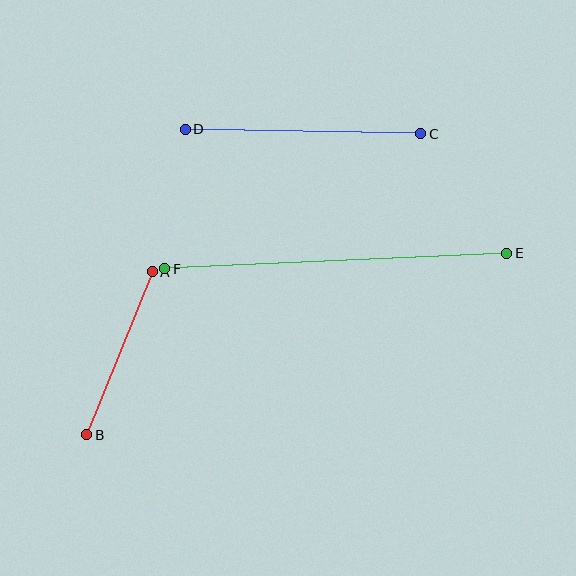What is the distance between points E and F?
The distance is approximately 342 pixels.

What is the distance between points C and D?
The distance is approximately 236 pixels.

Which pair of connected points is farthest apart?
Points E and F are farthest apart.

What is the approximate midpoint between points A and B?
The midpoint is at approximately (119, 353) pixels.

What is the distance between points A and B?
The distance is approximately 176 pixels.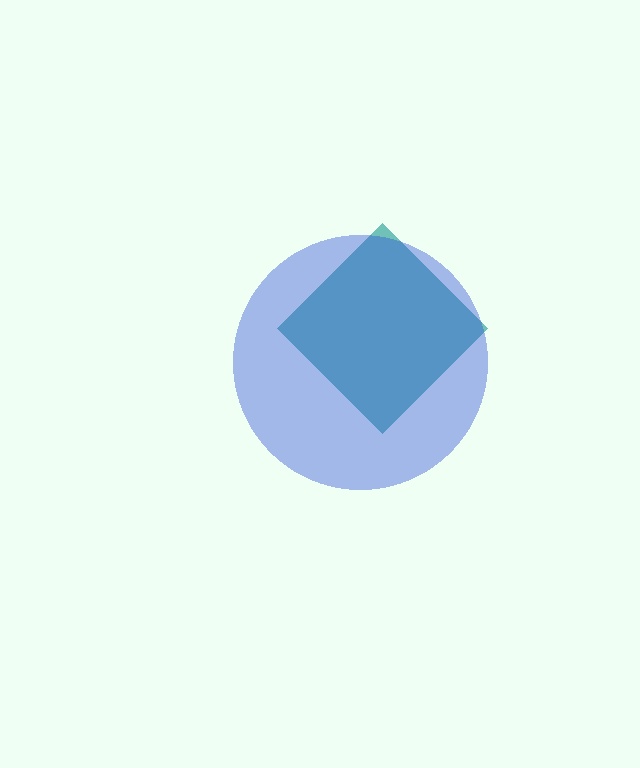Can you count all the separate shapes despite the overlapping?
Yes, there are 2 separate shapes.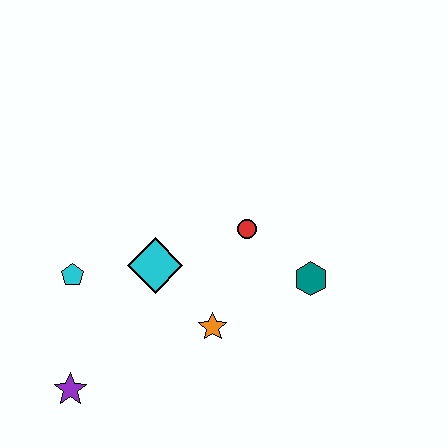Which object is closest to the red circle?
The teal hexagon is closest to the red circle.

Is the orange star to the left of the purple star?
No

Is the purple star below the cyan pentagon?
Yes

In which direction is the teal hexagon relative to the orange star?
The teal hexagon is to the right of the orange star.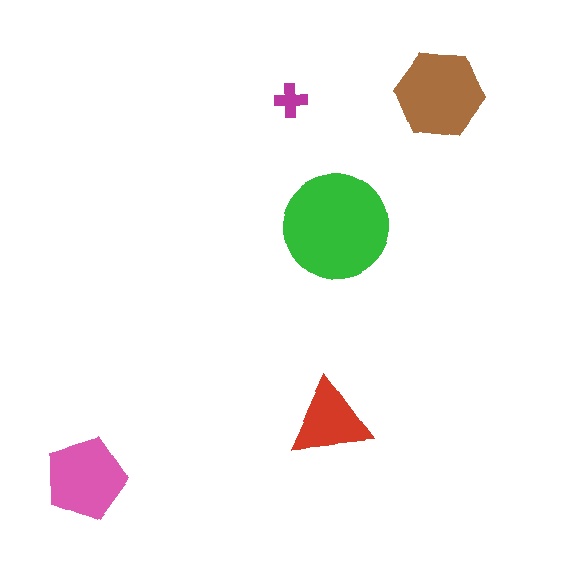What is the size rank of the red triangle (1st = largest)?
4th.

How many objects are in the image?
There are 5 objects in the image.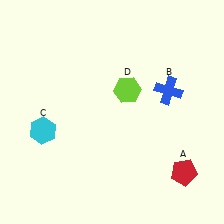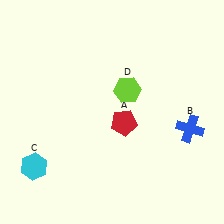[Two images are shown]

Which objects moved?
The objects that moved are: the red pentagon (A), the blue cross (B), the cyan hexagon (C).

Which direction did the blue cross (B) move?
The blue cross (B) moved down.